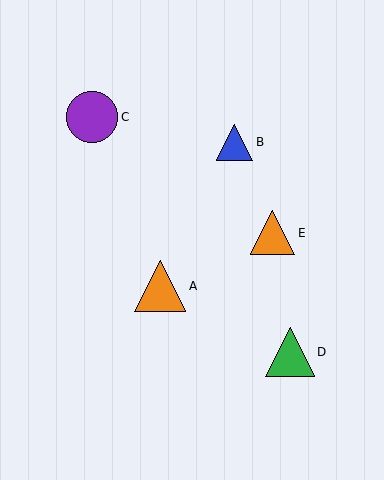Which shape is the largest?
The purple circle (labeled C) is the largest.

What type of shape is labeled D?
Shape D is a green triangle.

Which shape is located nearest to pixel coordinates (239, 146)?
The blue triangle (labeled B) at (235, 142) is nearest to that location.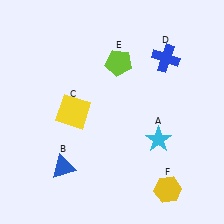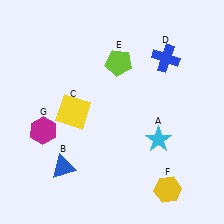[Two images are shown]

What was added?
A magenta hexagon (G) was added in Image 2.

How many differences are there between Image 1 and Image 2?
There is 1 difference between the two images.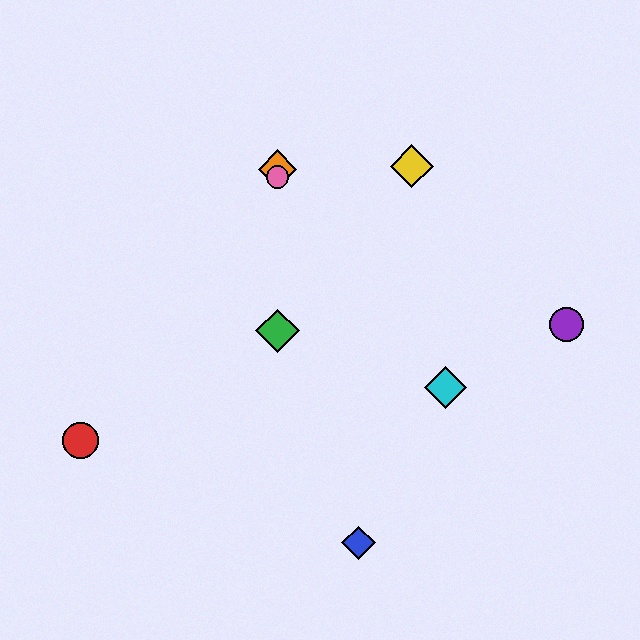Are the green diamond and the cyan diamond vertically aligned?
No, the green diamond is at x≈277 and the cyan diamond is at x≈446.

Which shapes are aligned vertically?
The green diamond, the orange diamond, the pink circle are aligned vertically.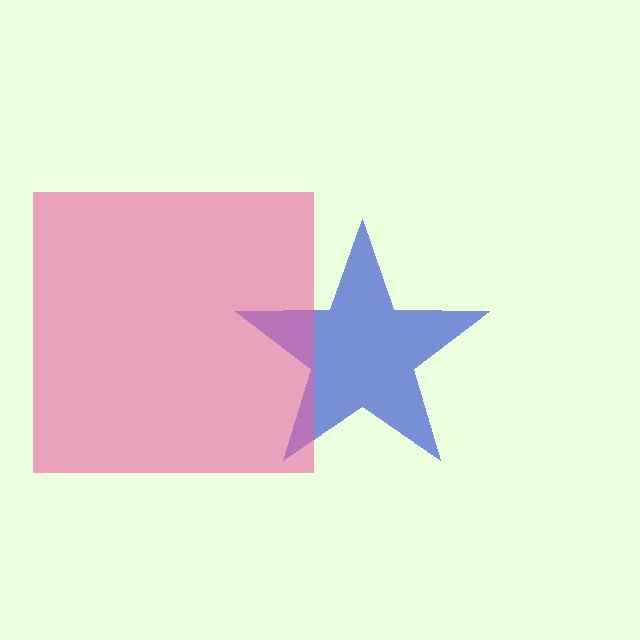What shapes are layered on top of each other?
The layered shapes are: a blue star, a pink square.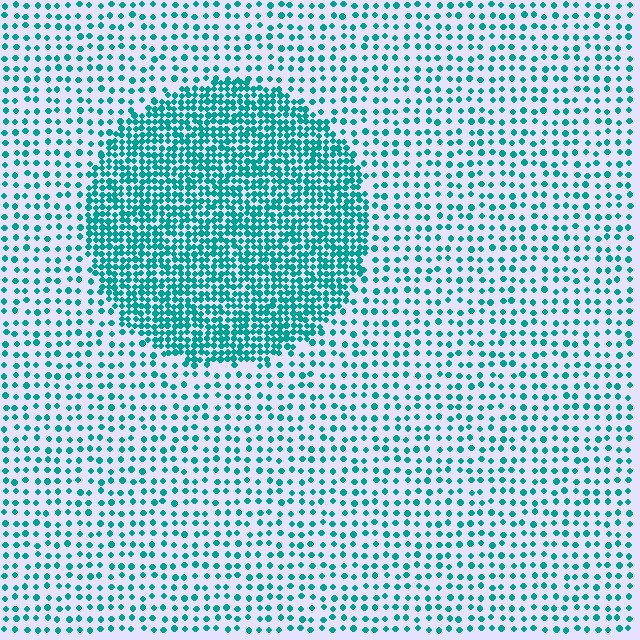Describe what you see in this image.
The image contains small teal elements arranged at two different densities. A circle-shaped region is visible where the elements are more densely packed than the surrounding area.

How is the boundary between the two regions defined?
The boundary is defined by a change in element density (approximately 2.6x ratio). All elements are the same color, size, and shape.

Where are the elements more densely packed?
The elements are more densely packed inside the circle boundary.